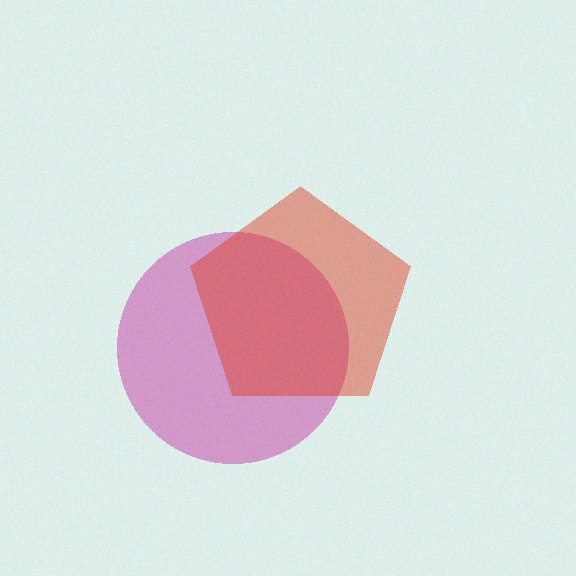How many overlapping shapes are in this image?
There are 2 overlapping shapes in the image.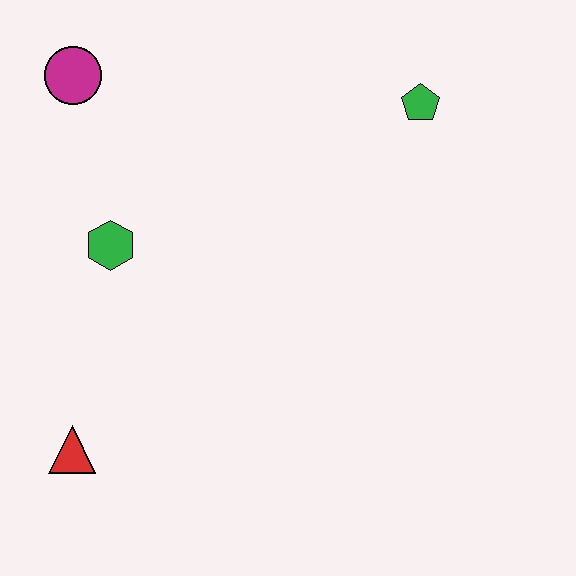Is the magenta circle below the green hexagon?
No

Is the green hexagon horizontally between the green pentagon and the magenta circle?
Yes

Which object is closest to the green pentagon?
The green hexagon is closest to the green pentagon.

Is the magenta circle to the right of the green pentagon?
No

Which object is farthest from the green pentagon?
The red triangle is farthest from the green pentagon.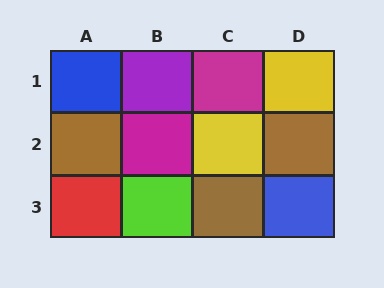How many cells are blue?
2 cells are blue.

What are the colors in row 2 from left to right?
Brown, magenta, yellow, brown.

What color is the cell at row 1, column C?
Magenta.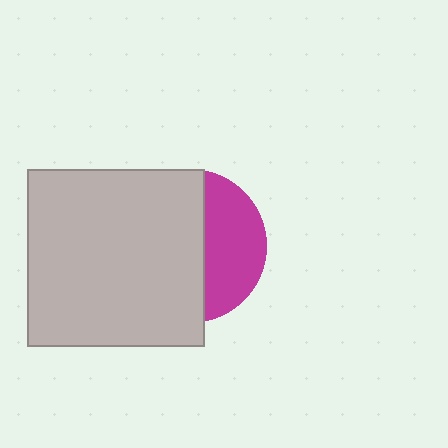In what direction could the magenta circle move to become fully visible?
The magenta circle could move right. That would shift it out from behind the light gray square entirely.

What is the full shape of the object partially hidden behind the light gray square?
The partially hidden object is a magenta circle.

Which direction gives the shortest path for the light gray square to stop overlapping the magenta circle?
Moving left gives the shortest separation.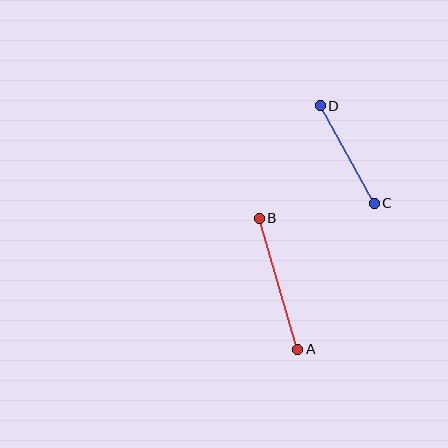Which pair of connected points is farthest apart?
Points A and B are farthest apart.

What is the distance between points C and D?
The distance is approximately 112 pixels.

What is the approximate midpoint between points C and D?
The midpoint is at approximately (347, 154) pixels.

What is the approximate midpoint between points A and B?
The midpoint is at approximately (278, 284) pixels.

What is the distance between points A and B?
The distance is approximately 137 pixels.